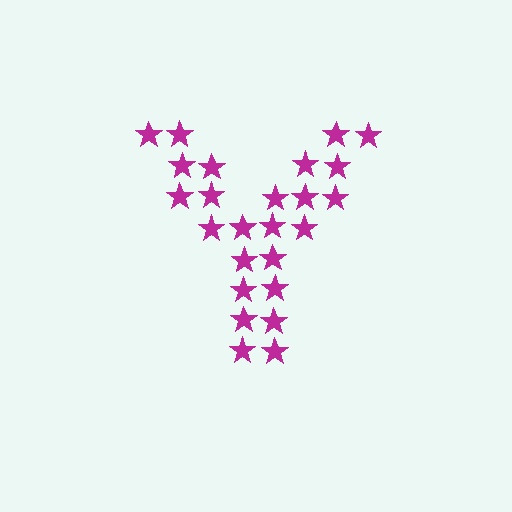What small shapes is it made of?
It is made of small stars.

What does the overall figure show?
The overall figure shows the letter Y.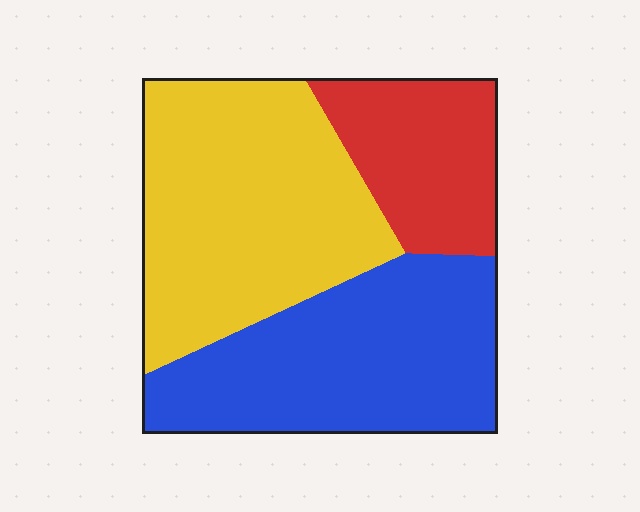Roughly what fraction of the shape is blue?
Blue takes up between a third and a half of the shape.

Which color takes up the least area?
Red, at roughly 20%.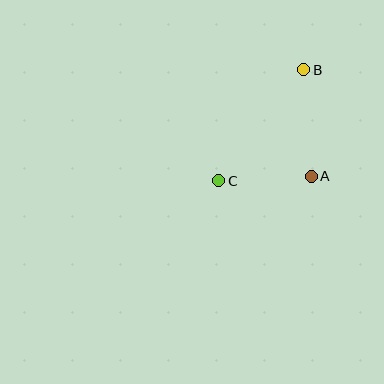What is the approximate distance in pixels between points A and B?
The distance between A and B is approximately 107 pixels.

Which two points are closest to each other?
Points A and C are closest to each other.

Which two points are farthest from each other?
Points B and C are farthest from each other.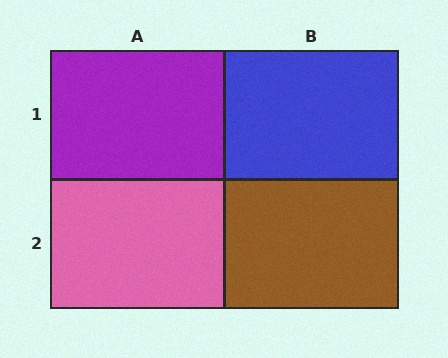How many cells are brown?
1 cell is brown.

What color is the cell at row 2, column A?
Pink.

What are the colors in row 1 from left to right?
Purple, blue.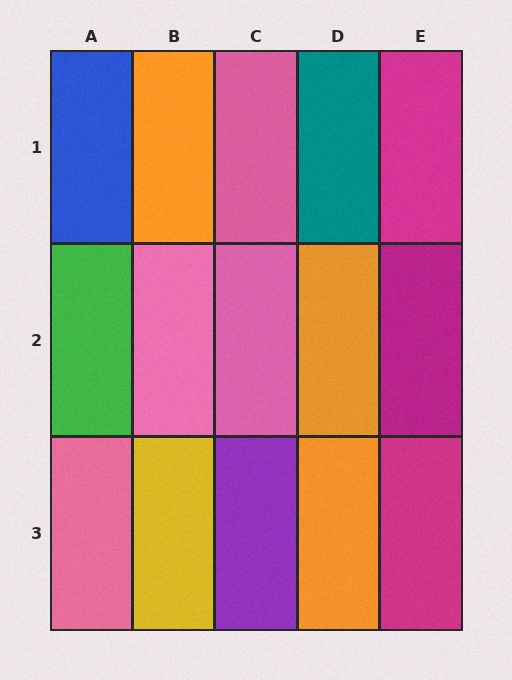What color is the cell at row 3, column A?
Pink.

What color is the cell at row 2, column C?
Pink.